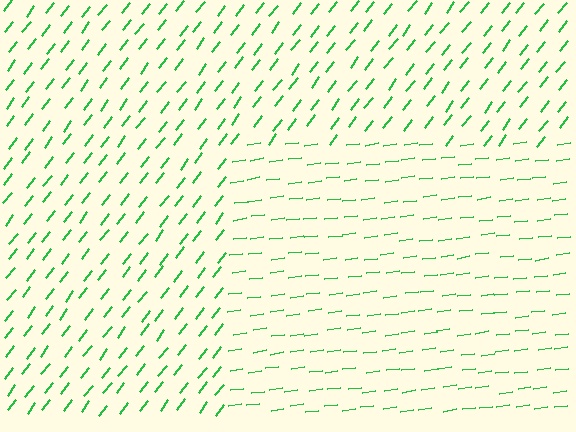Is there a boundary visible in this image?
Yes, there is a texture boundary formed by a change in line orientation.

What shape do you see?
I see a rectangle.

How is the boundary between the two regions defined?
The boundary is defined purely by a change in line orientation (approximately 45 degrees difference). All lines are the same color and thickness.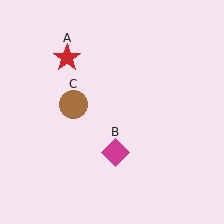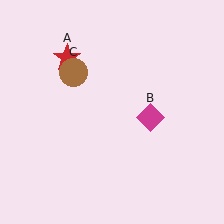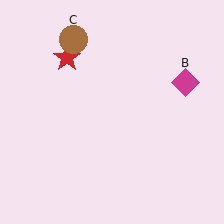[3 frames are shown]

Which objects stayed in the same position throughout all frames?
Red star (object A) remained stationary.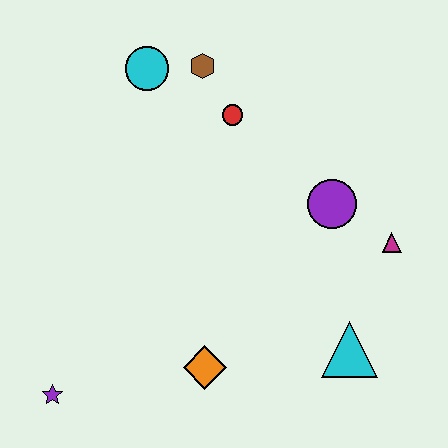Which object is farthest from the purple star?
The magenta triangle is farthest from the purple star.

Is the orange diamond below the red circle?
Yes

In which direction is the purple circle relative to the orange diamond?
The purple circle is above the orange diamond.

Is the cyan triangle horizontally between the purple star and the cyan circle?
No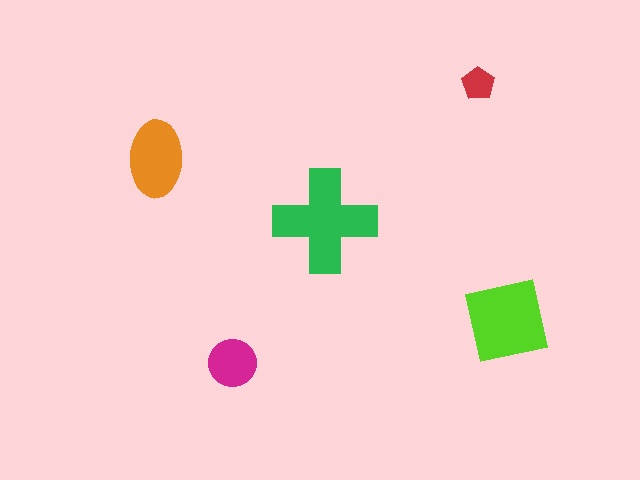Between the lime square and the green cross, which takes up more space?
The green cross.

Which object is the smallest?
The red pentagon.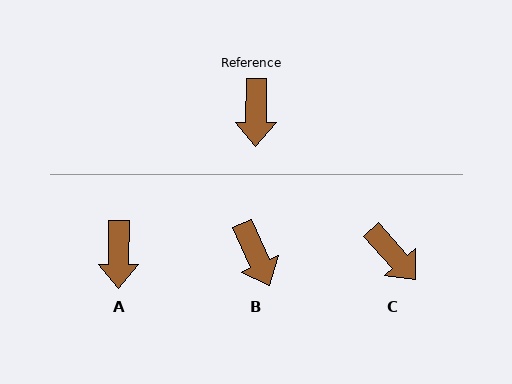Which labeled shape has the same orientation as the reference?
A.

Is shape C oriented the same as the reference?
No, it is off by about 42 degrees.